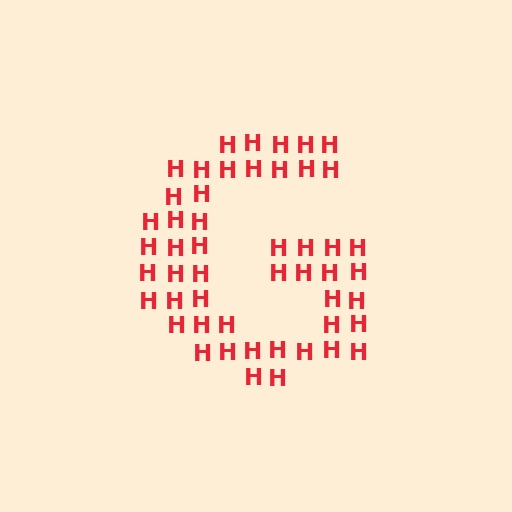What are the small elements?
The small elements are letter H's.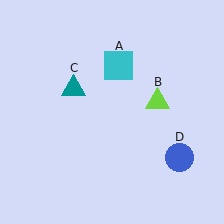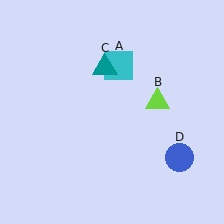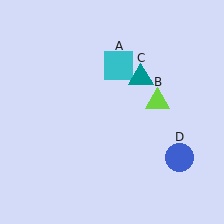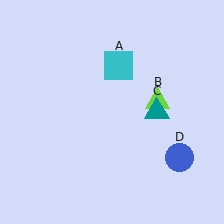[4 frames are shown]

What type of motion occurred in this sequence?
The teal triangle (object C) rotated clockwise around the center of the scene.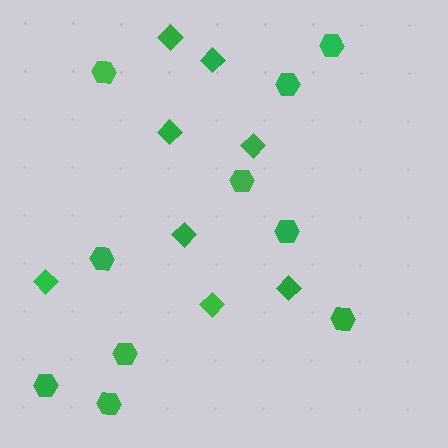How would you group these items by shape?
There are 2 groups: one group of diamonds (8) and one group of hexagons (10).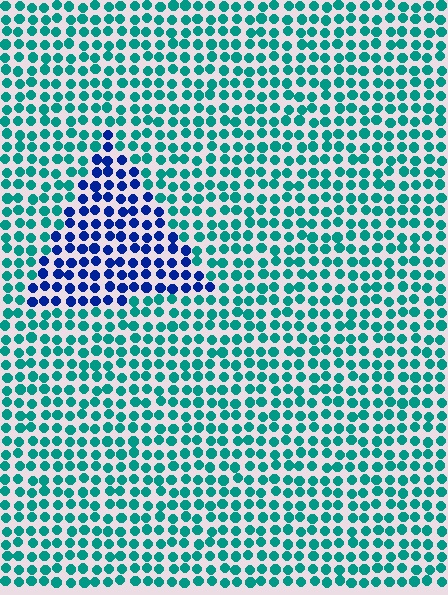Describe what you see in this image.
The image is filled with small teal elements in a uniform arrangement. A triangle-shaped region is visible where the elements are tinted to a slightly different hue, forming a subtle color boundary.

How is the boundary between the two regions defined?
The boundary is defined purely by a slight shift in hue (about 55 degrees). Spacing, size, and orientation are identical on both sides.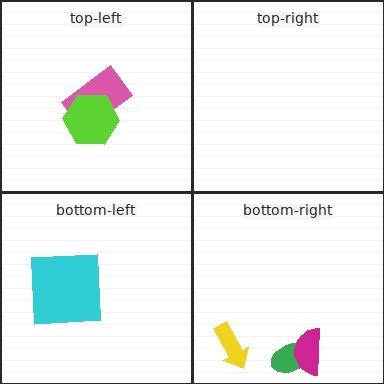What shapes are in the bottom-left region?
The cyan square.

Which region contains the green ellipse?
The bottom-right region.